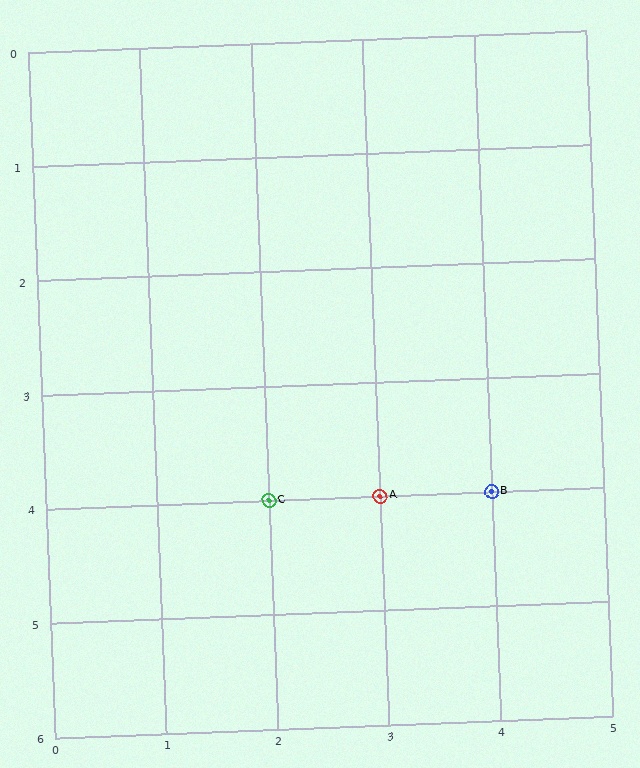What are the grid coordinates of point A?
Point A is at grid coordinates (3, 4).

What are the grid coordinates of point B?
Point B is at grid coordinates (4, 4).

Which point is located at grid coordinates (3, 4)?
Point A is at (3, 4).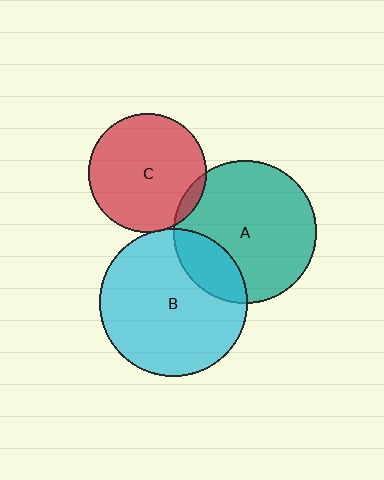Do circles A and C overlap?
Yes.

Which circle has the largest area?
Circle B (cyan).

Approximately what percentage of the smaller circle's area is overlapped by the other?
Approximately 5%.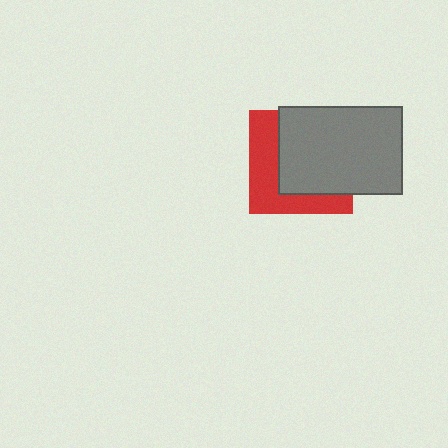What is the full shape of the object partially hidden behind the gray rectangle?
The partially hidden object is a red square.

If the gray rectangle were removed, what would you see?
You would see the complete red square.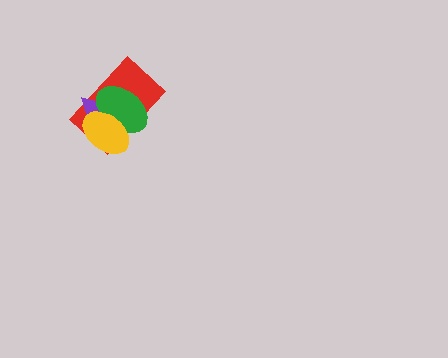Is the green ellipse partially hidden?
Yes, it is partially covered by another shape.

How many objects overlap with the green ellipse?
3 objects overlap with the green ellipse.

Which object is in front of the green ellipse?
The yellow ellipse is in front of the green ellipse.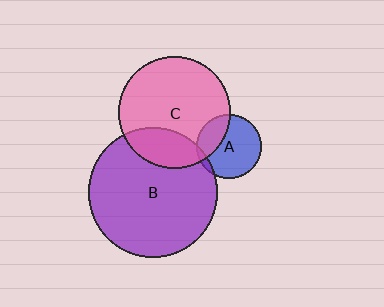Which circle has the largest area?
Circle B (purple).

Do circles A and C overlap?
Yes.